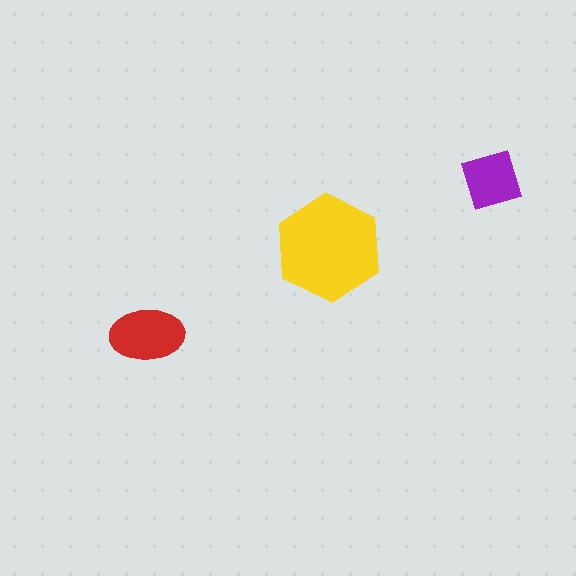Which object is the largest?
The yellow hexagon.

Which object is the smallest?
The purple square.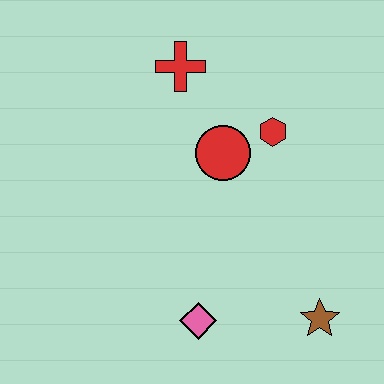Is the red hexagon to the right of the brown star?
No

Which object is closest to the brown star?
The pink diamond is closest to the brown star.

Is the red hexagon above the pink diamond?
Yes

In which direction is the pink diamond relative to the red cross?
The pink diamond is below the red cross.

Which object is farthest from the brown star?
The red cross is farthest from the brown star.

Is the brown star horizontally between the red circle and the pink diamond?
No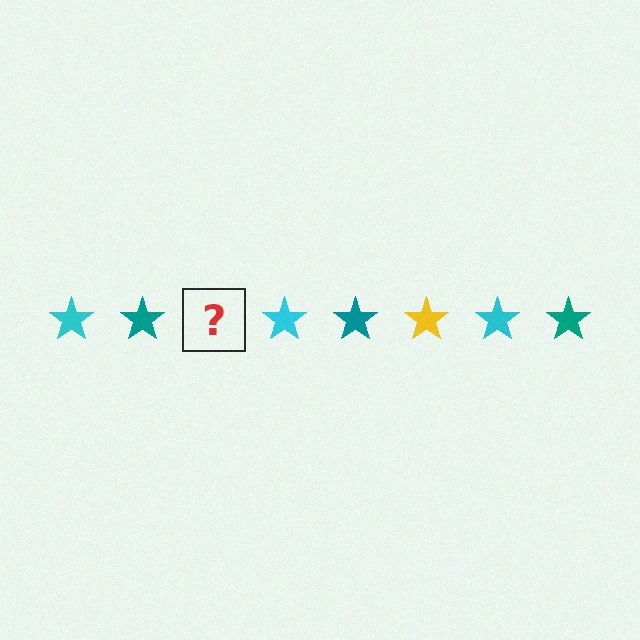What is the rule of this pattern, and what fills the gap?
The rule is that the pattern cycles through cyan, teal, yellow stars. The gap should be filled with a yellow star.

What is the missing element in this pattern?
The missing element is a yellow star.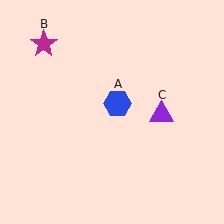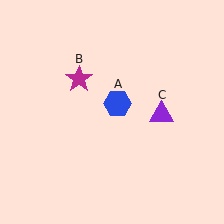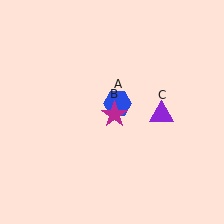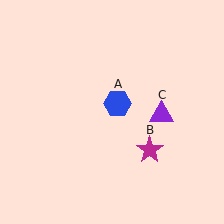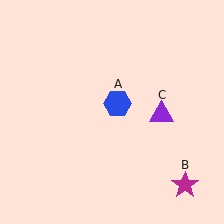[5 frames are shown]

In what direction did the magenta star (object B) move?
The magenta star (object B) moved down and to the right.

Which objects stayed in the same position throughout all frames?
Blue hexagon (object A) and purple triangle (object C) remained stationary.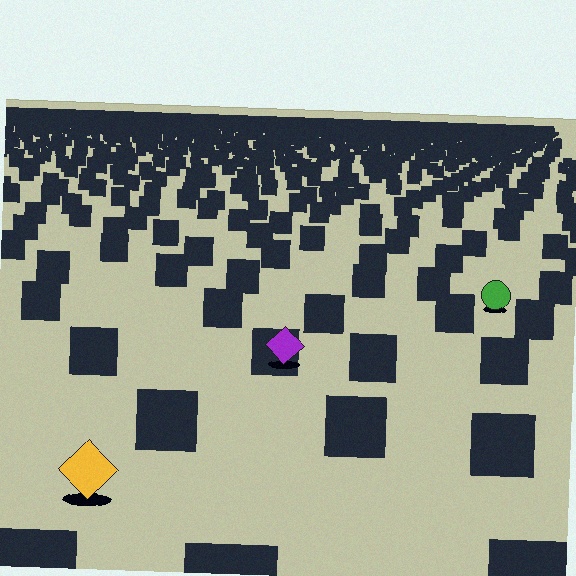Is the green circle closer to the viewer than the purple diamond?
No. The purple diamond is closer — you can tell from the texture gradient: the ground texture is coarser near it.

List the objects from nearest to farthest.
From nearest to farthest: the yellow diamond, the purple diamond, the green circle.